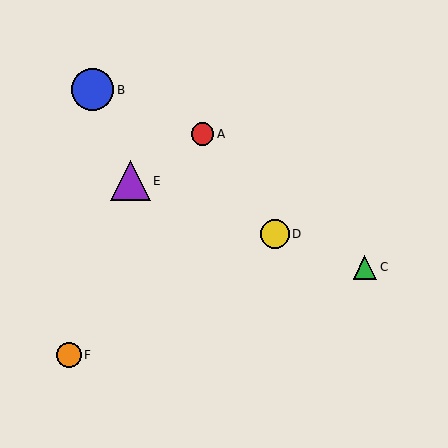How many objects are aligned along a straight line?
3 objects (C, D, E) are aligned along a straight line.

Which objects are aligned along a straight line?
Objects C, D, E are aligned along a straight line.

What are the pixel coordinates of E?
Object E is at (130, 181).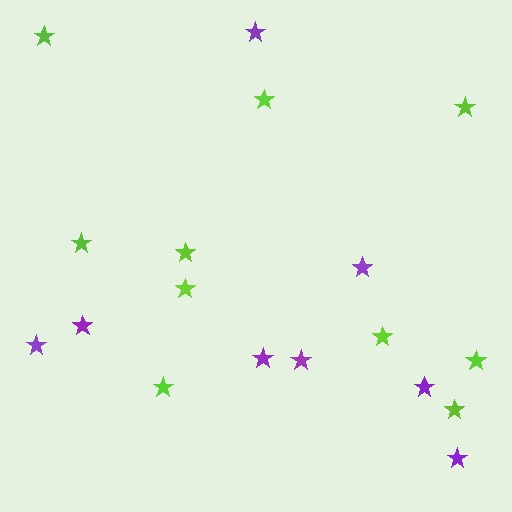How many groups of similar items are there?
There are 2 groups: one group of purple stars (8) and one group of lime stars (10).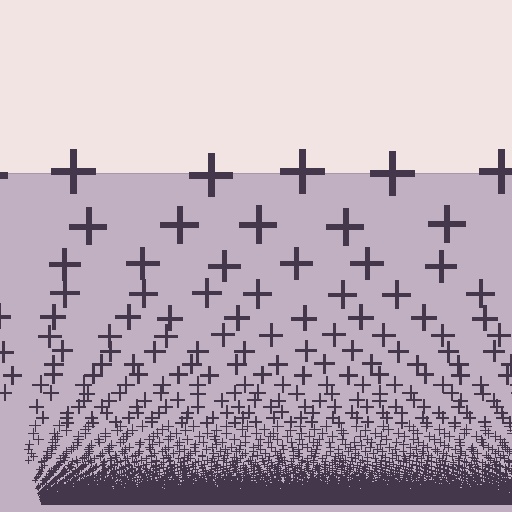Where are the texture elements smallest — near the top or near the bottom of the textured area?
Near the bottom.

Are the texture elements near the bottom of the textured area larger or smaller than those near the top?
Smaller. The gradient is inverted — elements near the bottom are smaller and denser.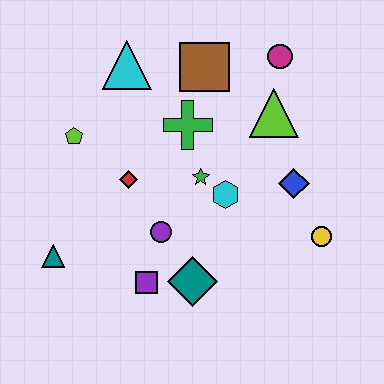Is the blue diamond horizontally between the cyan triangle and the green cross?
No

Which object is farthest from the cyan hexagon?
The teal triangle is farthest from the cyan hexagon.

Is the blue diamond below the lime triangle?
Yes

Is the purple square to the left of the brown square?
Yes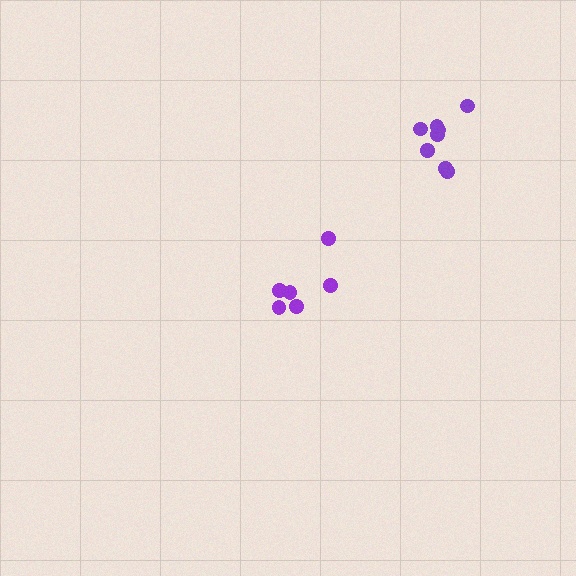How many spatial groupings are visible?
There are 2 spatial groupings.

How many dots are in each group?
Group 1: 8 dots, Group 2: 6 dots (14 total).